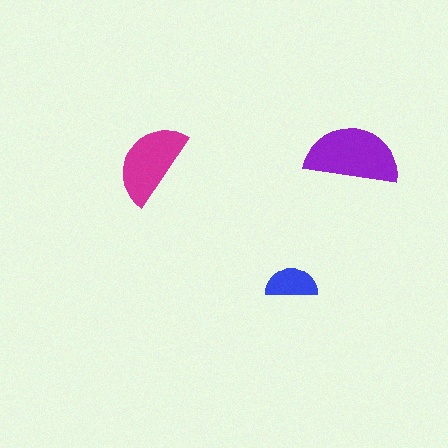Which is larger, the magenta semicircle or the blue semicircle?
The magenta one.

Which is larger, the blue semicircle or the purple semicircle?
The purple one.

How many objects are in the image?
There are 3 objects in the image.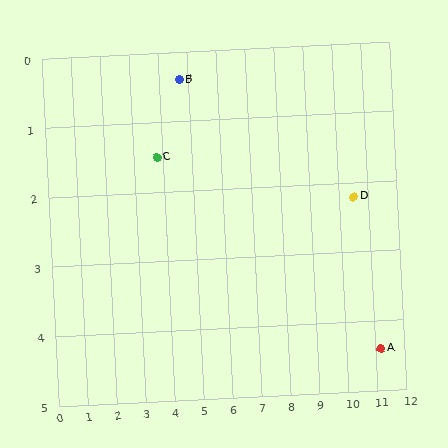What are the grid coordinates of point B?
Point B is at approximately (4.7, 0.4).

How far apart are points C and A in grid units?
Points C and A are about 7.9 grid units apart.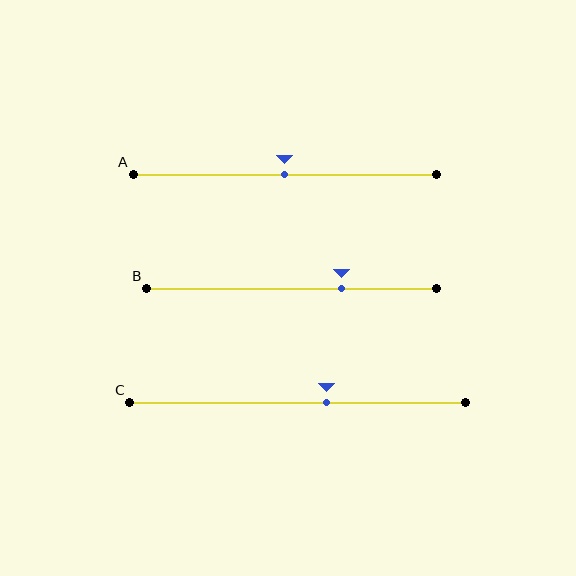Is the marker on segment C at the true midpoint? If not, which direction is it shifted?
No, the marker on segment C is shifted to the right by about 9% of the segment length.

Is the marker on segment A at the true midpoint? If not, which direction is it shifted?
Yes, the marker on segment A is at the true midpoint.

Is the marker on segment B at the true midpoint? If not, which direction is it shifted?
No, the marker on segment B is shifted to the right by about 17% of the segment length.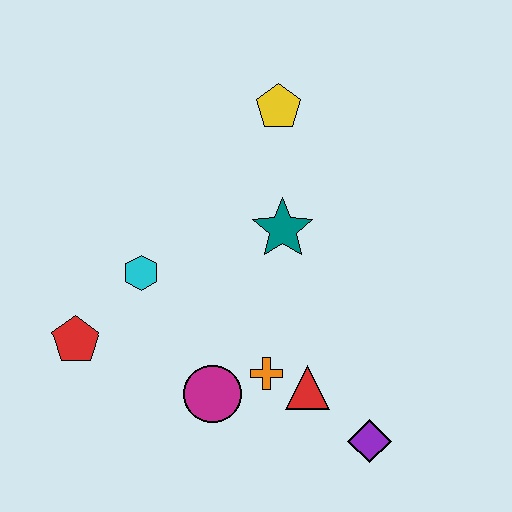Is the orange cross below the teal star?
Yes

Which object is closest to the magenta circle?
The orange cross is closest to the magenta circle.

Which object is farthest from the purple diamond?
The yellow pentagon is farthest from the purple diamond.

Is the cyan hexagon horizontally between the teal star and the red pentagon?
Yes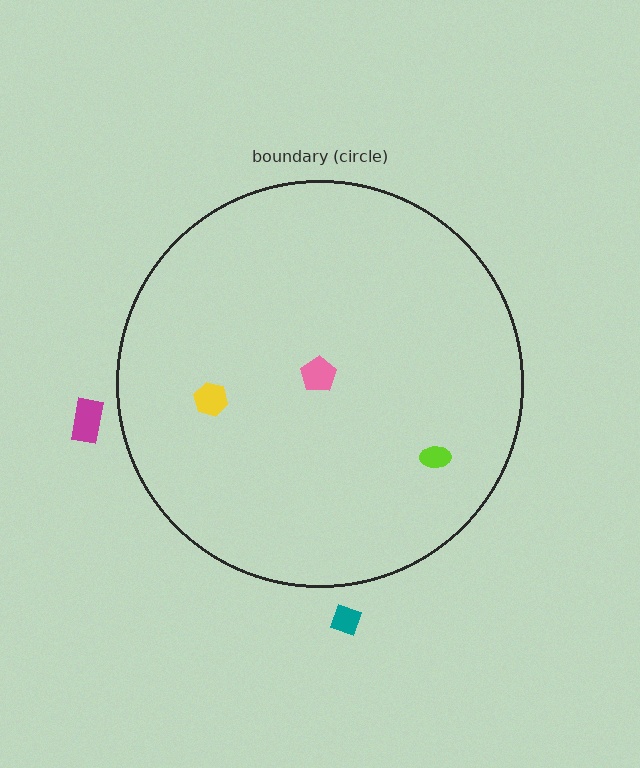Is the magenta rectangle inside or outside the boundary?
Outside.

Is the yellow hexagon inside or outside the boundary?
Inside.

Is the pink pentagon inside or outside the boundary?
Inside.